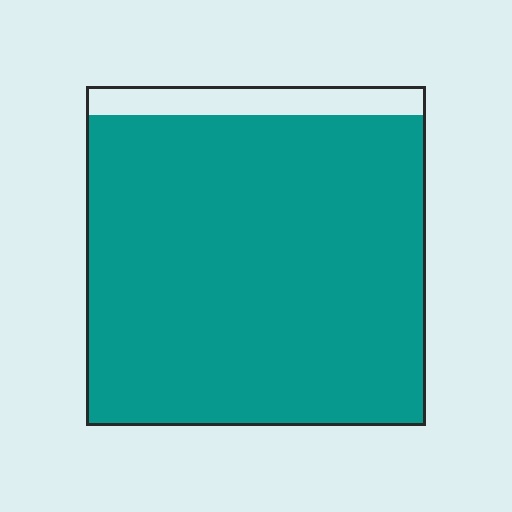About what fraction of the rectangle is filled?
About nine tenths (9/10).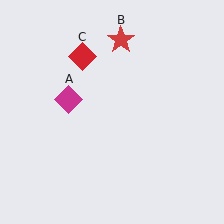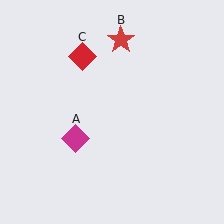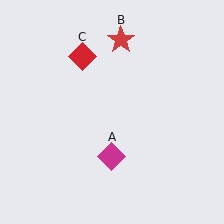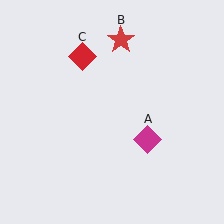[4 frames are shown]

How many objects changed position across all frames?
1 object changed position: magenta diamond (object A).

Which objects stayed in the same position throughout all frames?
Red star (object B) and red diamond (object C) remained stationary.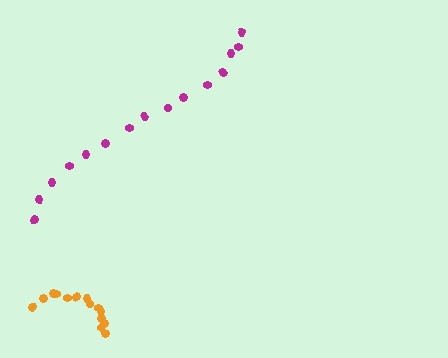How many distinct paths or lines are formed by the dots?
There are 2 distinct paths.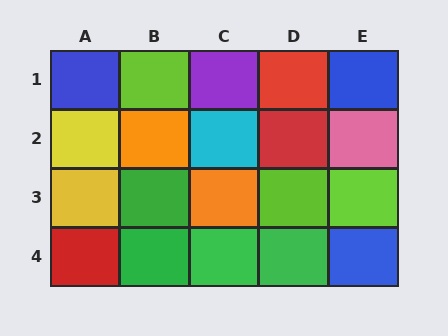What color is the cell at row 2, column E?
Pink.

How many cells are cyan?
1 cell is cyan.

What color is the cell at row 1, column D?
Red.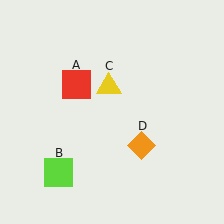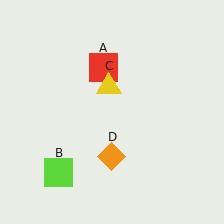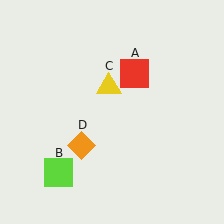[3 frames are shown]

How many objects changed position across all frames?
2 objects changed position: red square (object A), orange diamond (object D).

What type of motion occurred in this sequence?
The red square (object A), orange diamond (object D) rotated clockwise around the center of the scene.